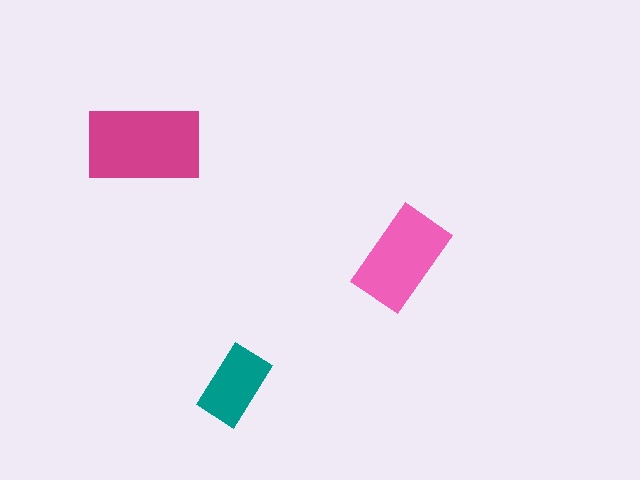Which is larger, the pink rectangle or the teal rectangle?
The pink one.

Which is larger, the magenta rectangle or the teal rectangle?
The magenta one.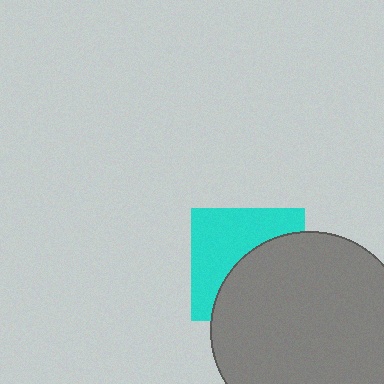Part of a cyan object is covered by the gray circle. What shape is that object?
It is a square.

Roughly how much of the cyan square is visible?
About half of it is visible (roughly 50%).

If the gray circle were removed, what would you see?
You would see the complete cyan square.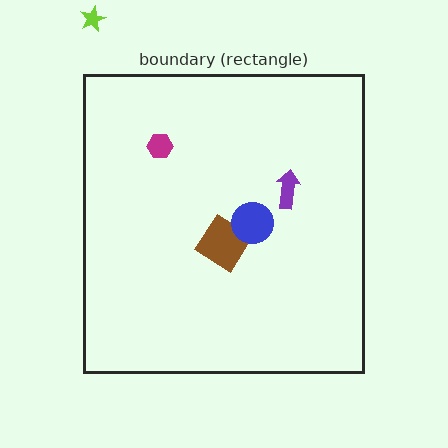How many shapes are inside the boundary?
4 inside, 1 outside.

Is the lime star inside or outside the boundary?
Outside.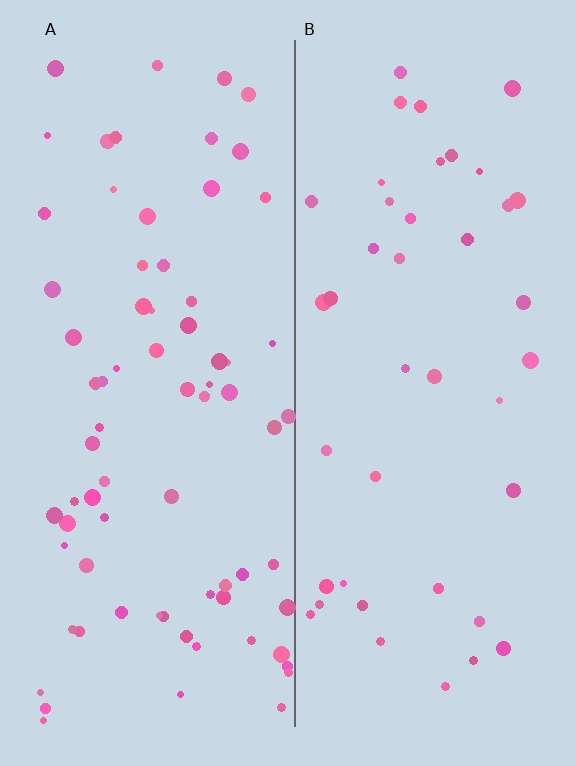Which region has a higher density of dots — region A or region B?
A (the left).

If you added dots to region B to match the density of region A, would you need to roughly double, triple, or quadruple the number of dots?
Approximately double.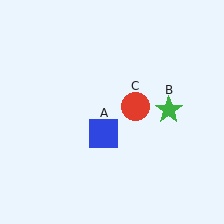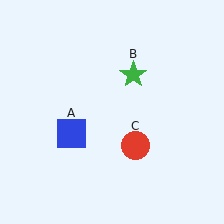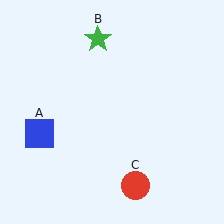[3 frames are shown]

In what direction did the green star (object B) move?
The green star (object B) moved up and to the left.